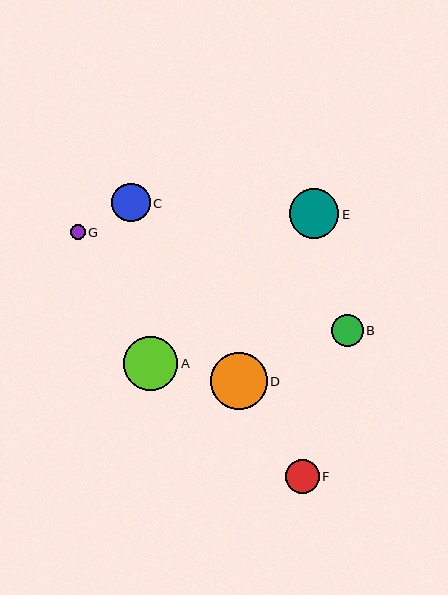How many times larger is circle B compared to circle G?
Circle B is approximately 2.1 times the size of circle G.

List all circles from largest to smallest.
From largest to smallest: D, A, E, C, F, B, G.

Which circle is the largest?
Circle D is the largest with a size of approximately 57 pixels.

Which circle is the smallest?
Circle G is the smallest with a size of approximately 15 pixels.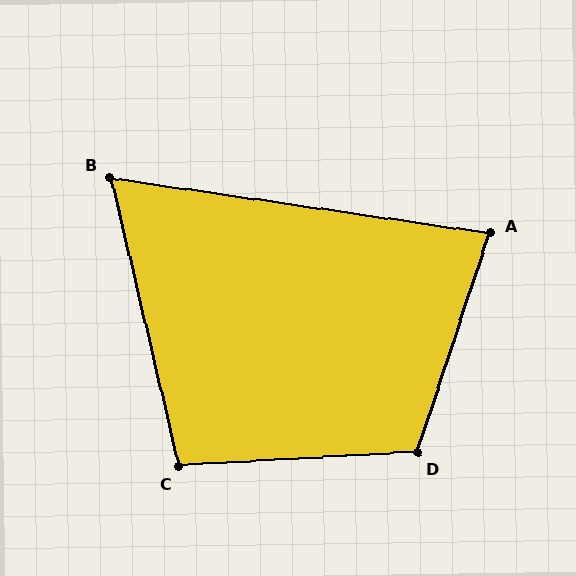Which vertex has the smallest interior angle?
B, at approximately 69 degrees.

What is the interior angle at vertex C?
Approximately 100 degrees (obtuse).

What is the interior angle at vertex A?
Approximately 80 degrees (acute).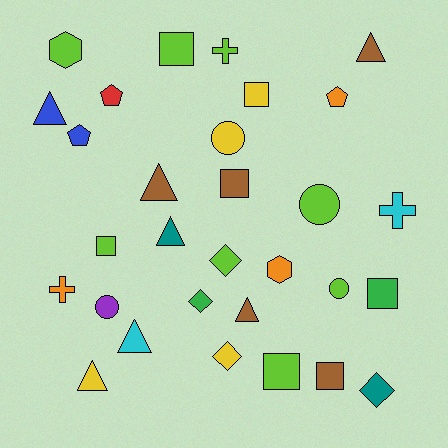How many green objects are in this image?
There are 2 green objects.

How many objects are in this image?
There are 30 objects.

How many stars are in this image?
There are no stars.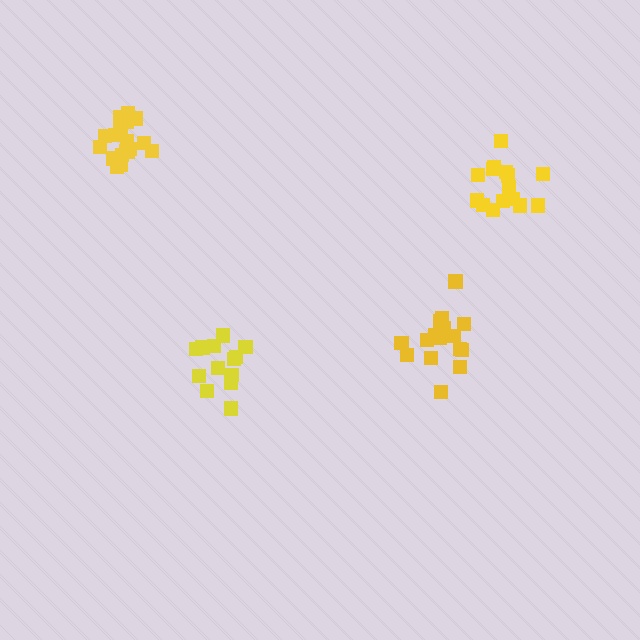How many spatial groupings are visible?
There are 4 spatial groupings.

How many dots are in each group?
Group 1: 16 dots, Group 2: 13 dots, Group 3: 18 dots, Group 4: 15 dots (62 total).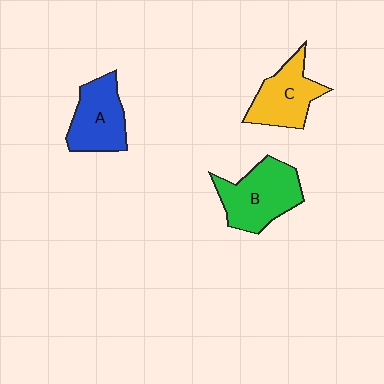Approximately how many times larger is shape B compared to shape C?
Approximately 1.2 times.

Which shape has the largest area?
Shape B (green).